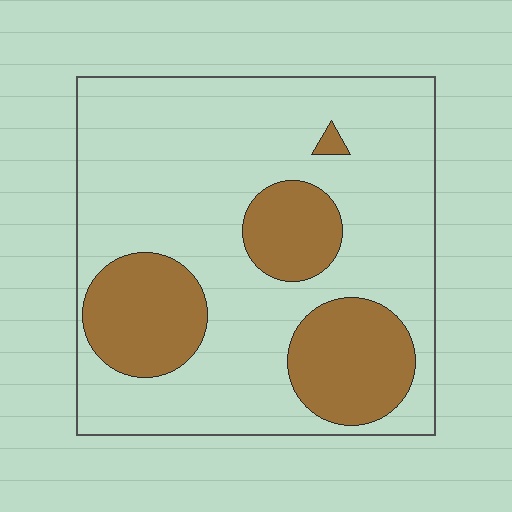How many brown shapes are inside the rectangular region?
4.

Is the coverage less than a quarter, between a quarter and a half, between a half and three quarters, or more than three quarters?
Between a quarter and a half.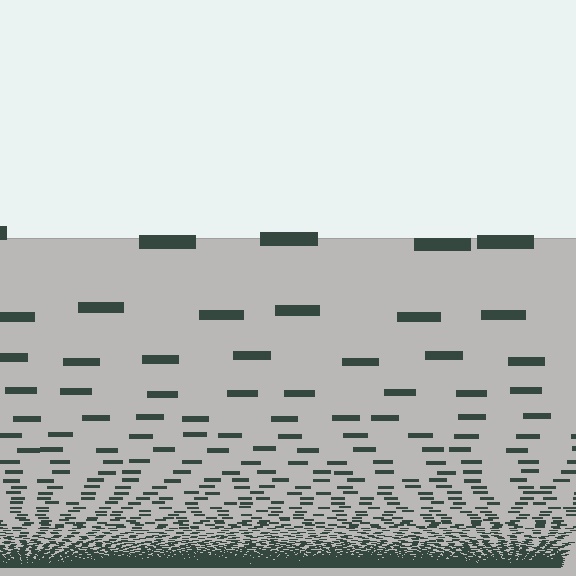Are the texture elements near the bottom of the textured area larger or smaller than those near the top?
Smaller. The gradient is inverted — elements near the bottom are smaller and denser.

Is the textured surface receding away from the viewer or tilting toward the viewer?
The surface appears to tilt toward the viewer. Texture elements get larger and sparser toward the top.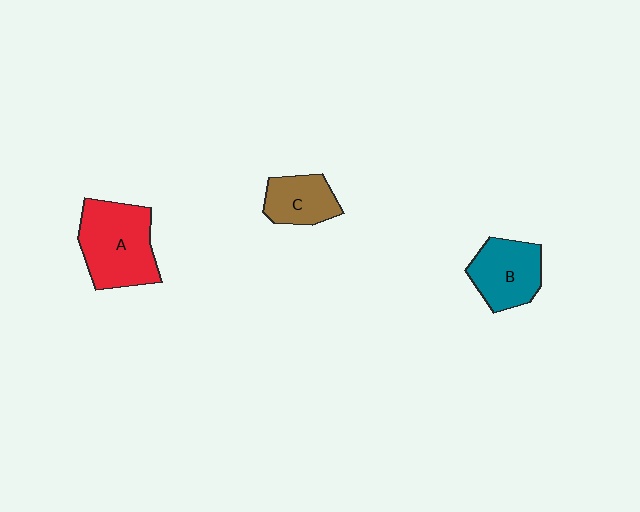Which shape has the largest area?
Shape A (red).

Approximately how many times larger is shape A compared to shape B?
Approximately 1.4 times.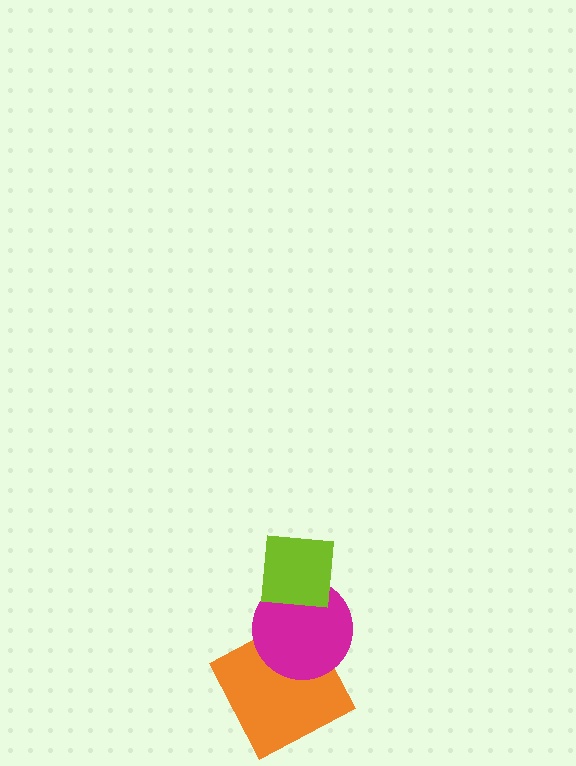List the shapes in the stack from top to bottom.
From top to bottom: the lime square, the magenta circle, the orange square.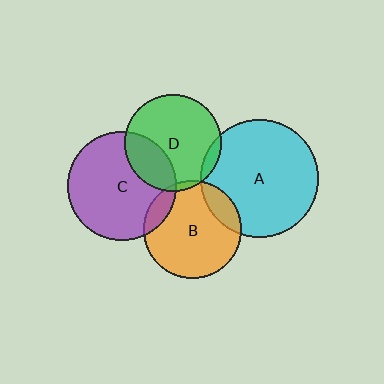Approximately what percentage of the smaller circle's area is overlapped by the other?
Approximately 5%.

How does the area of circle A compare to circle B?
Approximately 1.5 times.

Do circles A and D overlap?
Yes.